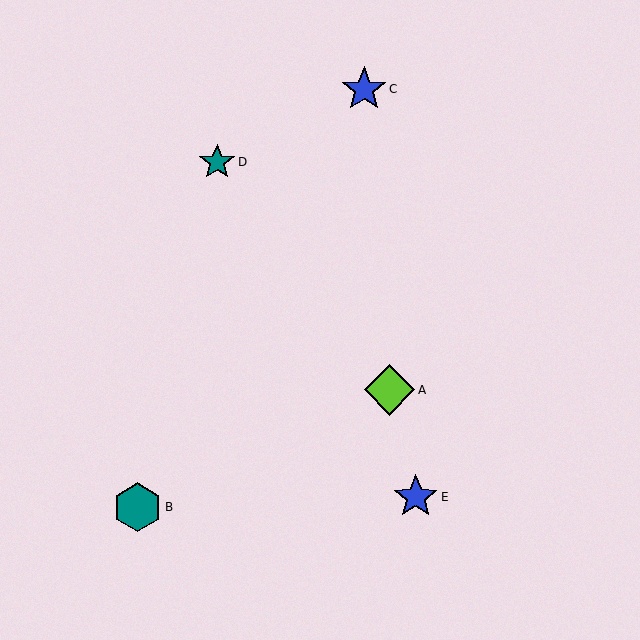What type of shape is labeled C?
Shape C is a blue star.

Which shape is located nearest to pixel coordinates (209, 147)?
The teal star (labeled D) at (217, 162) is nearest to that location.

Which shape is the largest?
The lime diamond (labeled A) is the largest.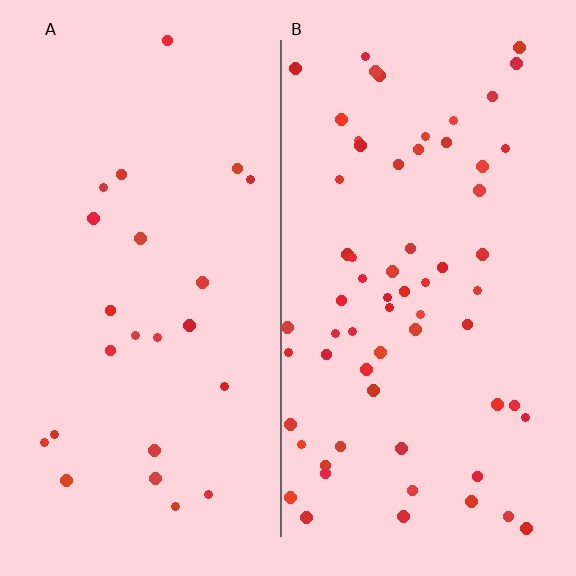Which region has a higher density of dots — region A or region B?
B (the right).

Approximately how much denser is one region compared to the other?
Approximately 2.7× — region B over region A.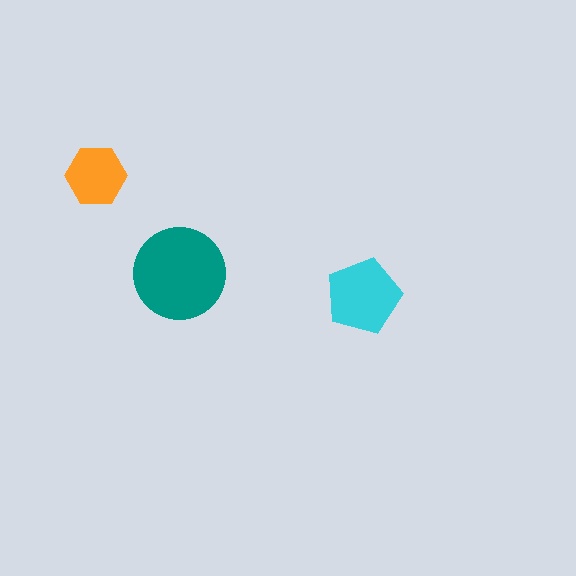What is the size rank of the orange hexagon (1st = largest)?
3rd.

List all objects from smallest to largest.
The orange hexagon, the cyan pentagon, the teal circle.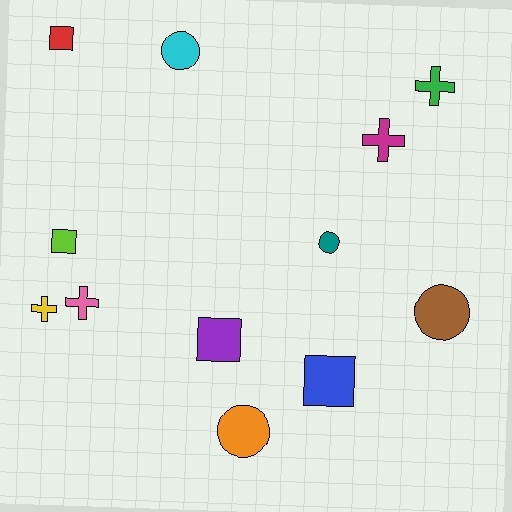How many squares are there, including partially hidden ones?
There are 4 squares.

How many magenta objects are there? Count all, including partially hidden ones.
There is 1 magenta object.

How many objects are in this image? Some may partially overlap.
There are 12 objects.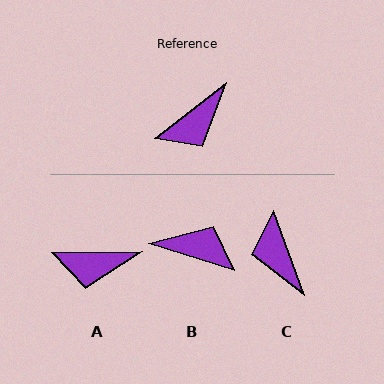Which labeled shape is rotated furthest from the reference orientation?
B, about 126 degrees away.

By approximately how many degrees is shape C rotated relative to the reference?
Approximately 108 degrees clockwise.